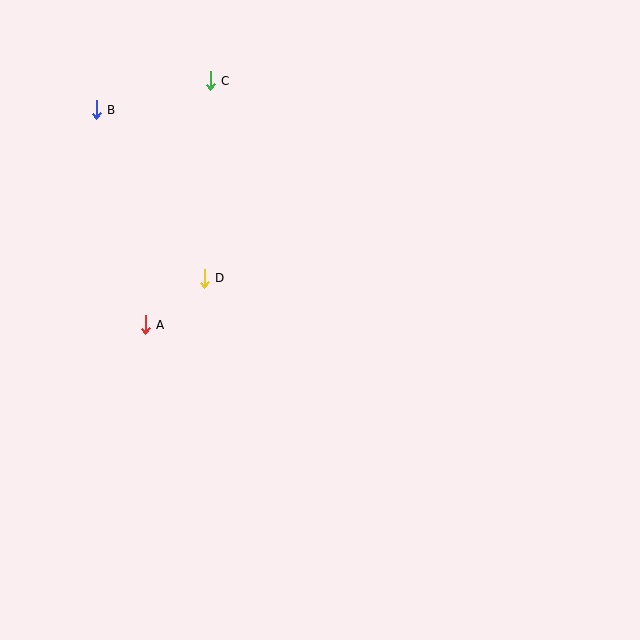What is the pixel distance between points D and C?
The distance between D and C is 198 pixels.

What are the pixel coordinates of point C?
Point C is at (210, 80).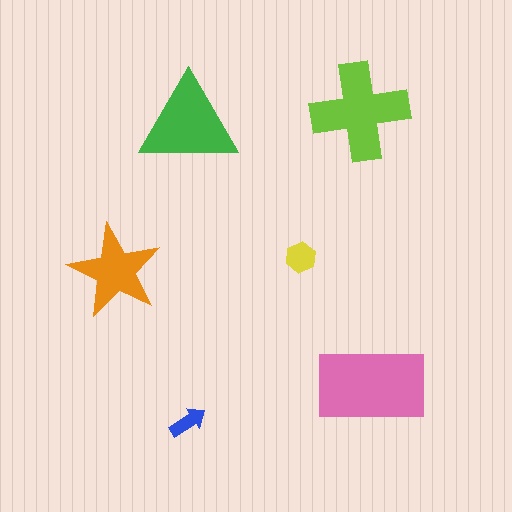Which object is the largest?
The pink rectangle.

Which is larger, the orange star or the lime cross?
The lime cross.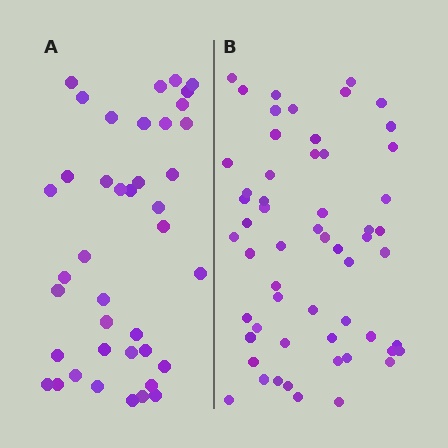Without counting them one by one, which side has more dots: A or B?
Region B (the right region) has more dots.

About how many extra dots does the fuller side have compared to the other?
Region B has approximately 15 more dots than region A.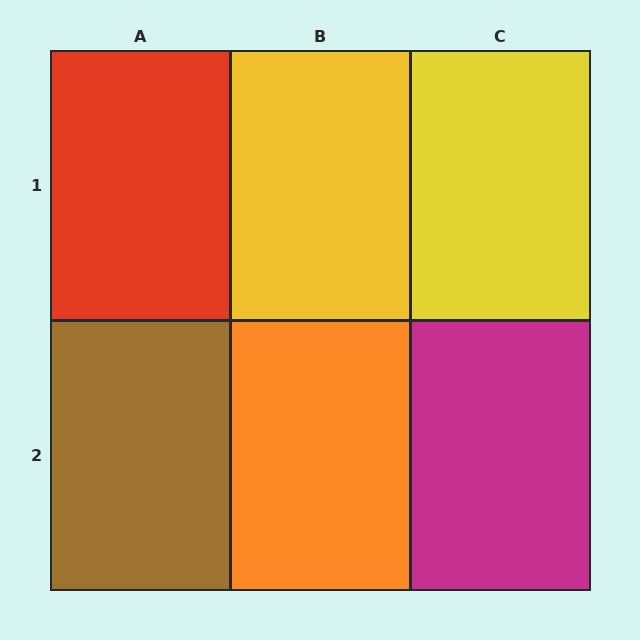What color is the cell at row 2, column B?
Orange.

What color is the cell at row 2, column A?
Brown.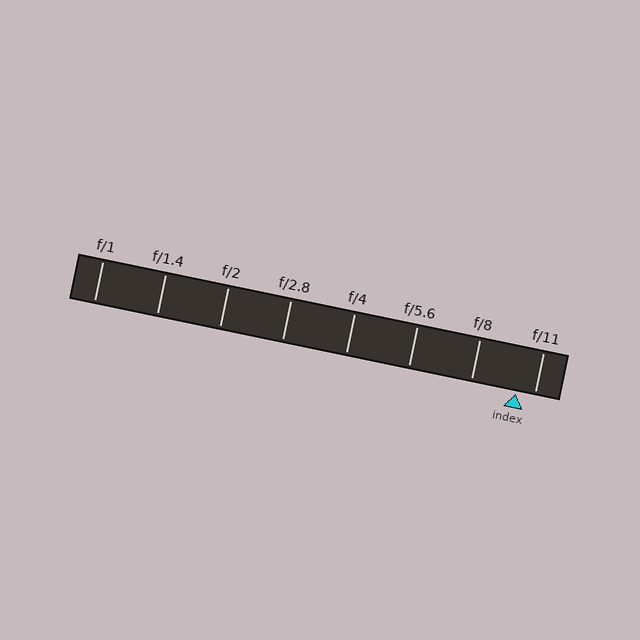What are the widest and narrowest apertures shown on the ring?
The widest aperture shown is f/1 and the narrowest is f/11.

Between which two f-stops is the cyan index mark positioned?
The index mark is between f/8 and f/11.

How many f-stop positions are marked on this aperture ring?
There are 8 f-stop positions marked.